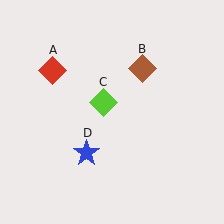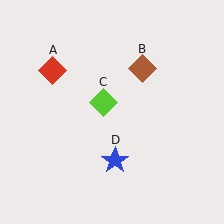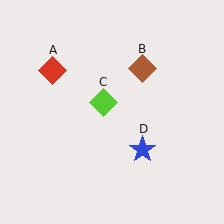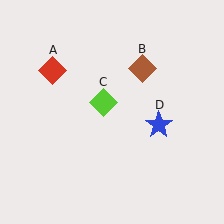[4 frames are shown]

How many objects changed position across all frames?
1 object changed position: blue star (object D).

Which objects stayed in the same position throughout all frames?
Red diamond (object A) and brown diamond (object B) and lime diamond (object C) remained stationary.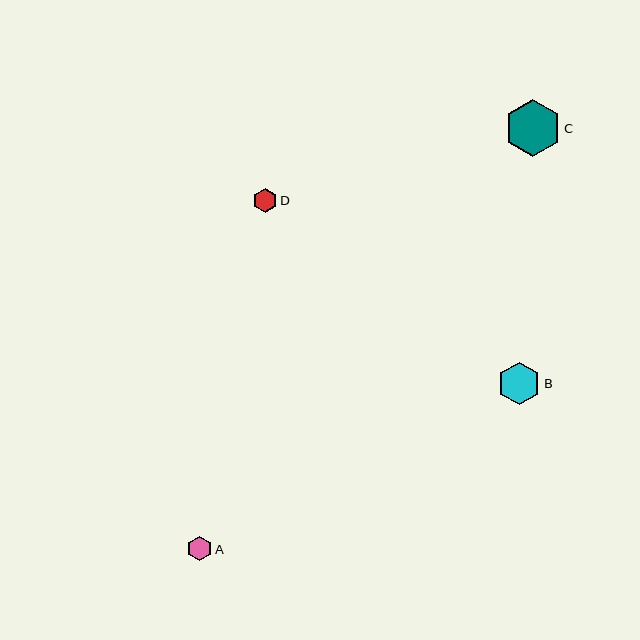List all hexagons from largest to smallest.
From largest to smallest: C, B, A, D.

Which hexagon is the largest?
Hexagon C is the largest with a size of approximately 56 pixels.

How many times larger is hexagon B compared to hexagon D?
Hexagon B is approximately 1.8 times the size of hexagon D.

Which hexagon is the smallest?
Hexagon D is the smallest with a size of approximately 23 pixels.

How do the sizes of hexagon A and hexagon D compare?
Hexagon A and hexagon D are approximately the same size.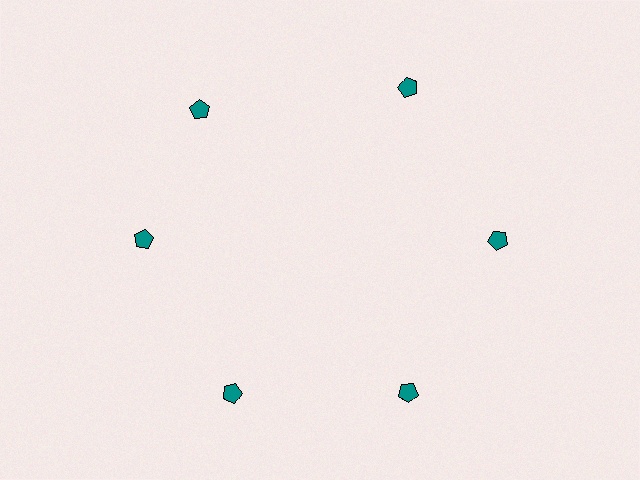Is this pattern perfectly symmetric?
No. The 6 teal pentagons are arranged in a ring, but one element near the 11 o'clock position is rotated out of alignment along the ring, breaking the 6-fold rotational symmetry.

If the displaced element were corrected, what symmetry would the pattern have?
It would have 6-fold rotational symmetry — the pattern would map onto itself every 60 degrees.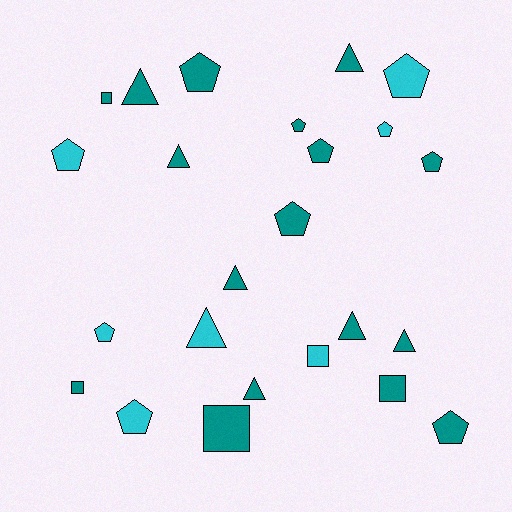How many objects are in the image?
There are 24 objects.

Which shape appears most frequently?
Pentagon, with 11 objects.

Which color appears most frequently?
Teal, with 17 objects.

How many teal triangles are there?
There are 7 teal triangles.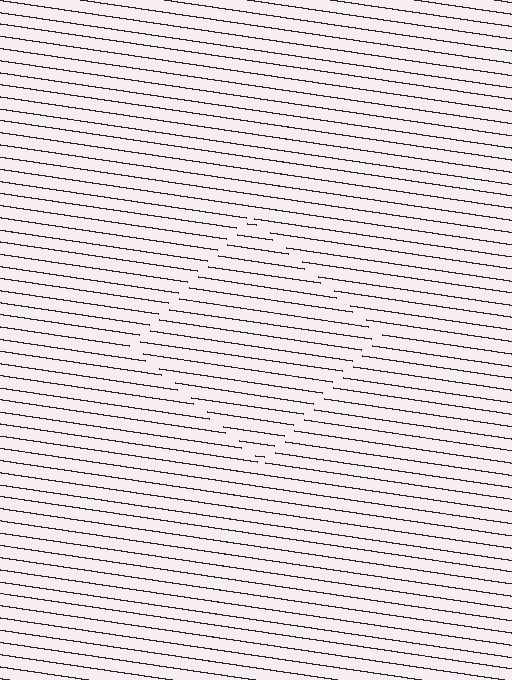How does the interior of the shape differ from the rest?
The interior of the shape contains the same grating, shifted by half a period — the contour is defined by the phase discontinuity where line-ends from the inner and outer gratings abut.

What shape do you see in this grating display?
An illusory square. The interior of the shape contains the same grating, shifted by half a period — the contour is defined by the phase discontinuity where line-ends from the inner and outer gratings abut.